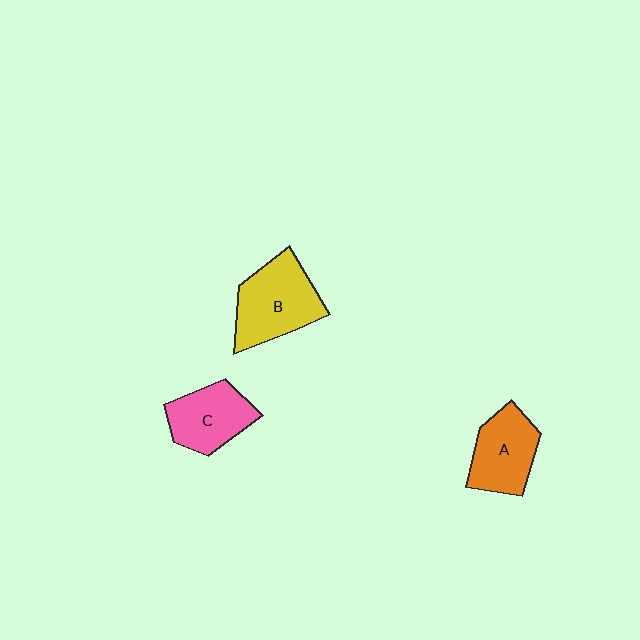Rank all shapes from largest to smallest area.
From largest to smallest: B (yellow), A (orange), C (pink).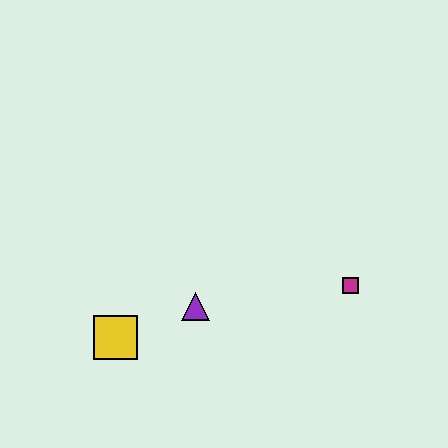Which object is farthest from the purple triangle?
The magenta square is farthest from the purple triangle.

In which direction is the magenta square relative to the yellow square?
The magenta square is to the right of the yellow square.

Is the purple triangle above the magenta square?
No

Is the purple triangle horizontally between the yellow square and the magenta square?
Yes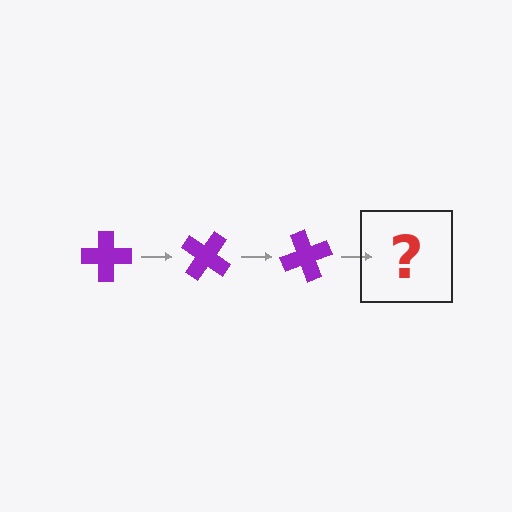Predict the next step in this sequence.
The next step is a purple cross rotated 105 degrees.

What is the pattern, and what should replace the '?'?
The pattern is that the cross rotates 35 degrees each step. The '?' should be a purple cross rotated 105 degrees.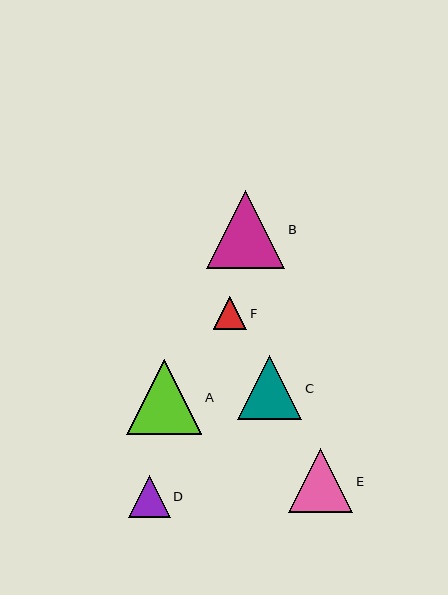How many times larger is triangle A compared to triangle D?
Triangle A is approximately 1.8 times the size of triangle D.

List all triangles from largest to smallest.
From largest to smallest: B, A, E, C, D, F.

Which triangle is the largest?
Triangle B is the largest with a size of approximately 78 pixels.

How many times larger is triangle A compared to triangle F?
Triangle A is approximately 2.3 times the size of triangle F.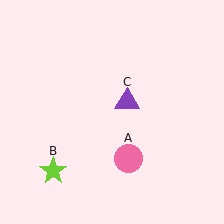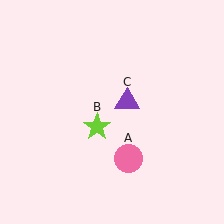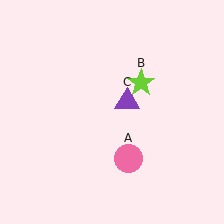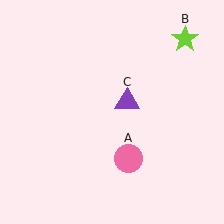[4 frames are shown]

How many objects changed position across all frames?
1 object changed position: lime star (object B).